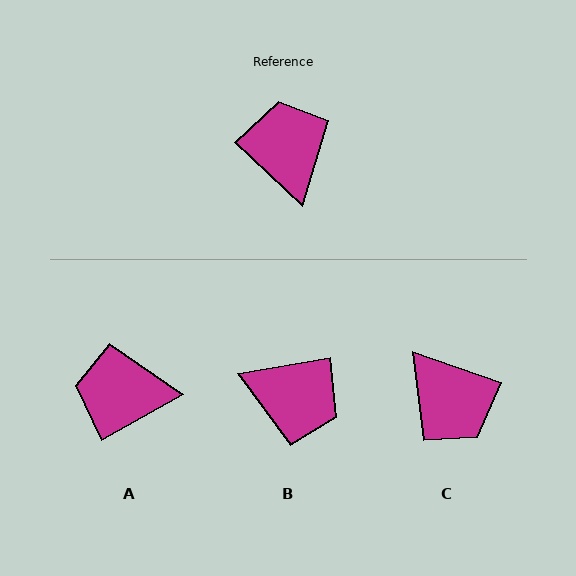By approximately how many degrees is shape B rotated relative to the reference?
Approximately 128 degrees clockwise.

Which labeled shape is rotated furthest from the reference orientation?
C, about 156 degrees away.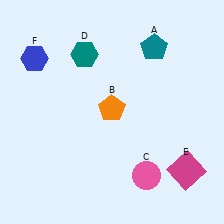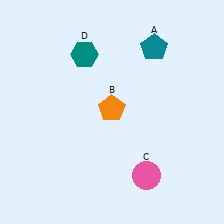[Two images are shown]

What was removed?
The magenta square (E), the blue hexagon (F) were removed in Image 2.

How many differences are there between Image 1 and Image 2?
There are 2 differences between the two images.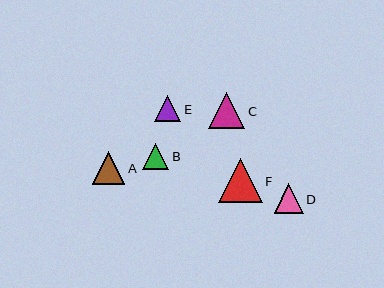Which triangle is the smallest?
Triangle B is the smallest with a size of approximately 26 pixels.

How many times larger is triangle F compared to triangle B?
Triangle F is approximately 1.7 times the size of triangle B.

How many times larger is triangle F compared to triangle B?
Triangle F is approximately 1.7 times the size of triangle B.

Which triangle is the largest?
Triangle F is the largest with a size of approximately 43 pixels.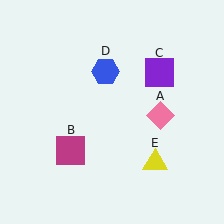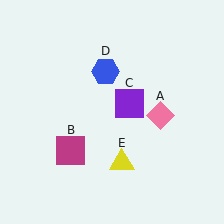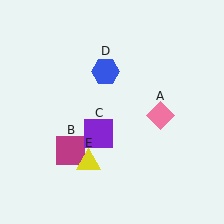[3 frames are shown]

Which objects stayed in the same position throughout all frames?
Pink diamond (object A) and magenta square (object B) and blue hexagon (object D) remained stationary.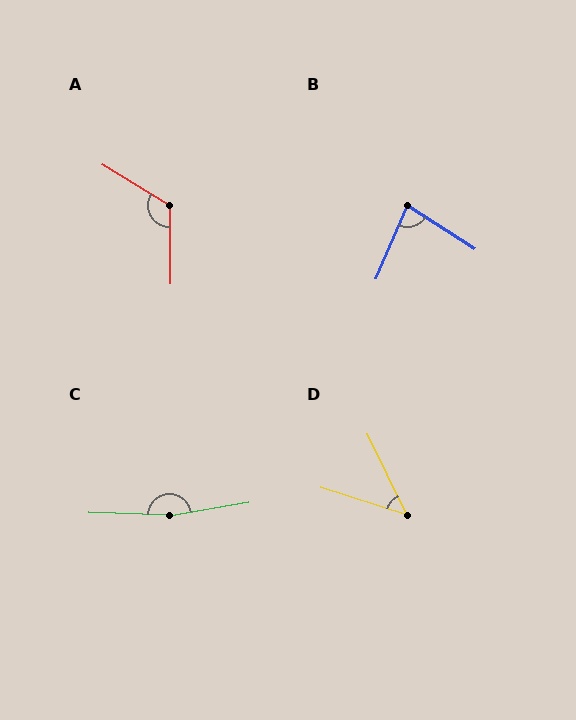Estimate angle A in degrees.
Approximately 122 degrees.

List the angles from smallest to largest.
D (47°), B (81°), A (122°), C (169°).